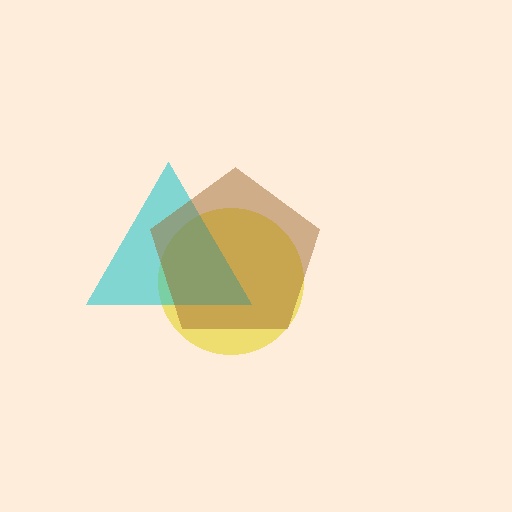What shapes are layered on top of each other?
The layered shapes are: a yellow circle, a cyan triangle, a brown pentagon.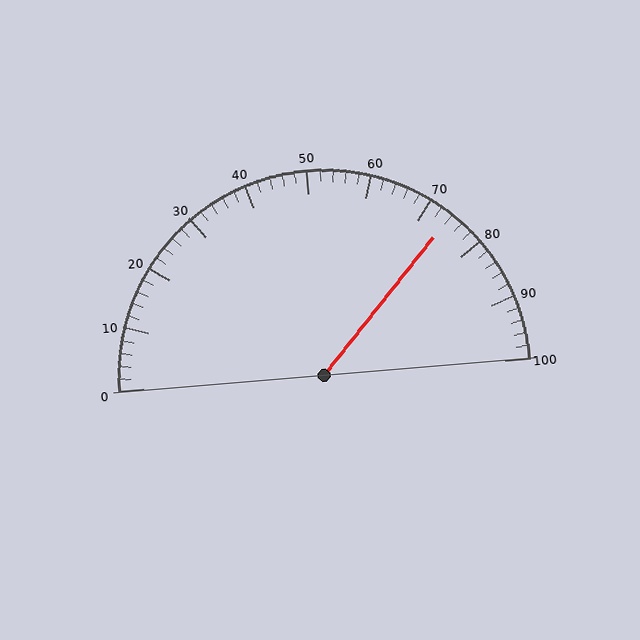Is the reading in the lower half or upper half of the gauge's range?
The reading is in the upper half of the range (0 to 100).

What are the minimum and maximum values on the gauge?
The gauge ranges from 0 to 100.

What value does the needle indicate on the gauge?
The needle indicates approximately 74.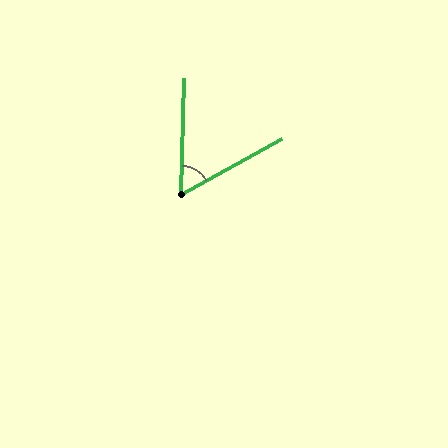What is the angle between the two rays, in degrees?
Approximately 60 degrees.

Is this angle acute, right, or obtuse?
It is acute.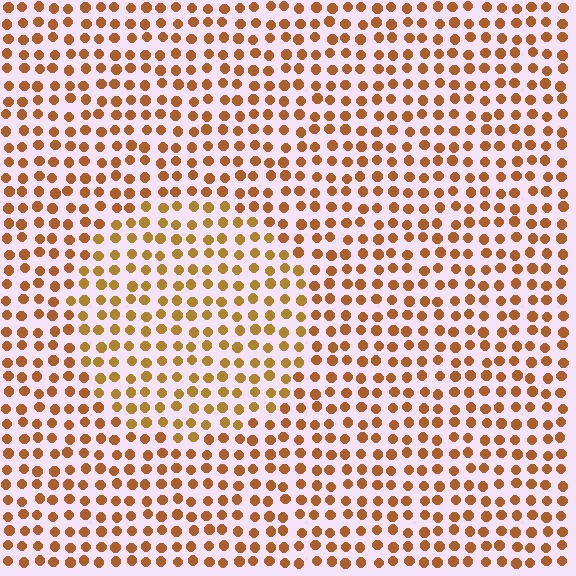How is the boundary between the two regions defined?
The boundary is defined purely by a slight shift in hue (about 18 degrees). Spacing, size, and orientation are identical on both sides.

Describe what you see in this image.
The image is filled with small brown elements in a uniform arrangement. A circle-shaped region is visible where the elements are tinted to a slightly different hue, forming a subtle color boundary.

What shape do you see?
I see a circle.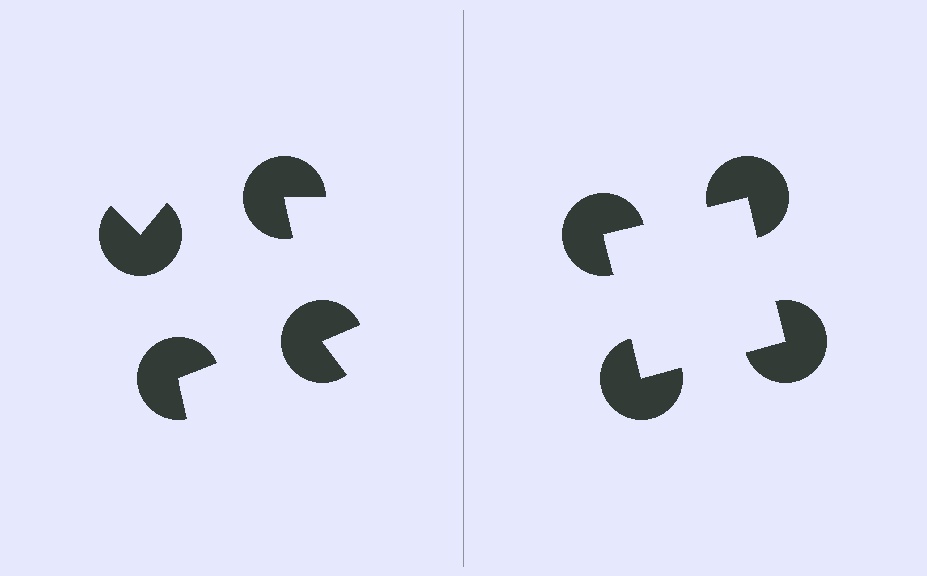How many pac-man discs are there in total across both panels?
8 — 4 on each side.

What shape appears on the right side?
An illusory square.